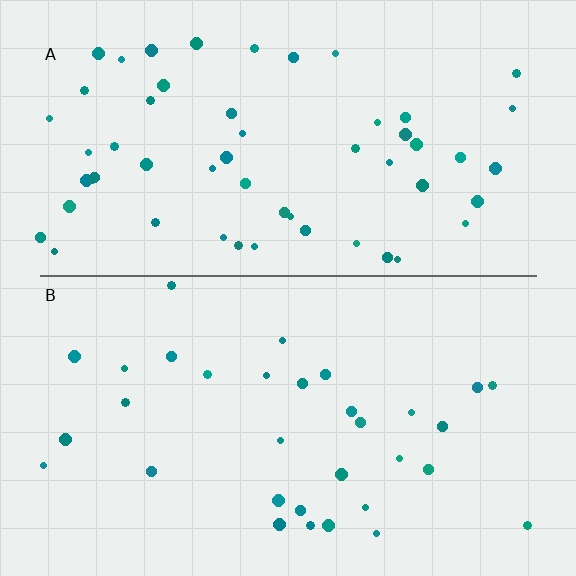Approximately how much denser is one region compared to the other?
Approximately 1.7× — region A over region B.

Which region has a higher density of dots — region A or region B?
A (the top).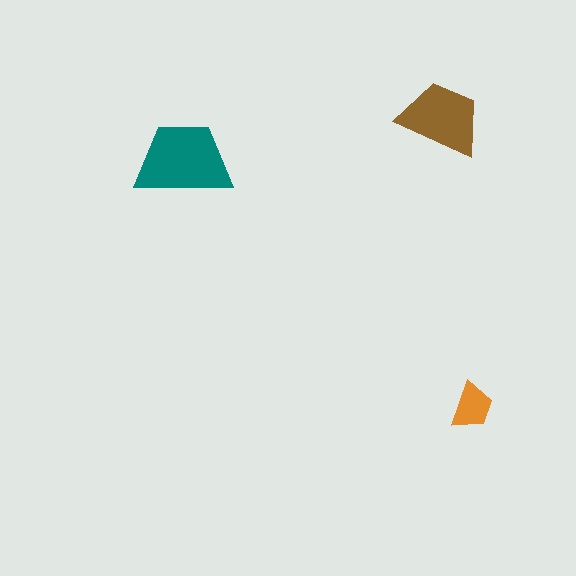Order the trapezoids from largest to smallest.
the teal one, the brown one, the orange one.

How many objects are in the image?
There are 3 objects in the image.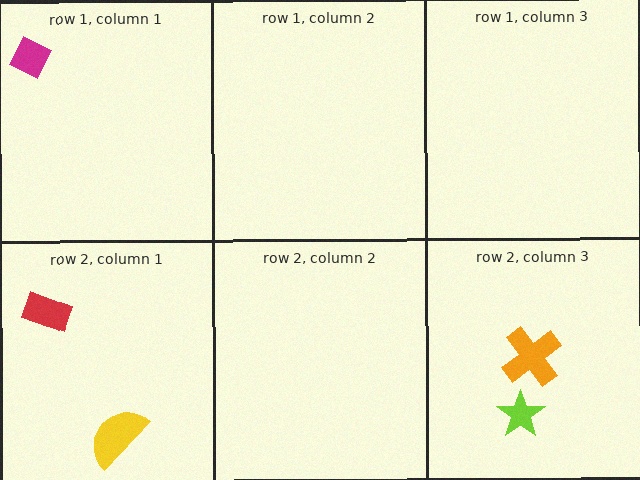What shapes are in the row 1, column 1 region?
The magenta diamond.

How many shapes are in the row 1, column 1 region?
1.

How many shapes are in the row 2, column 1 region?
2.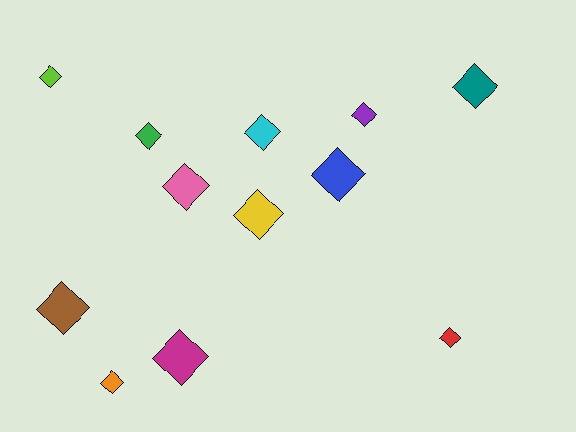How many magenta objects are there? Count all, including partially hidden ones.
There is 1 magenta object.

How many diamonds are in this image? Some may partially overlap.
There are 12 diamonds.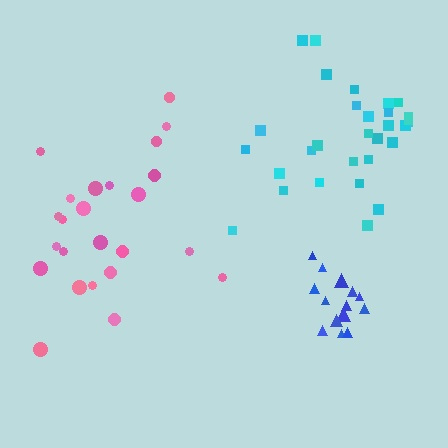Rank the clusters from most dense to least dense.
blue, cyan, pink.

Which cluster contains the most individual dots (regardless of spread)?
Cyan (30).